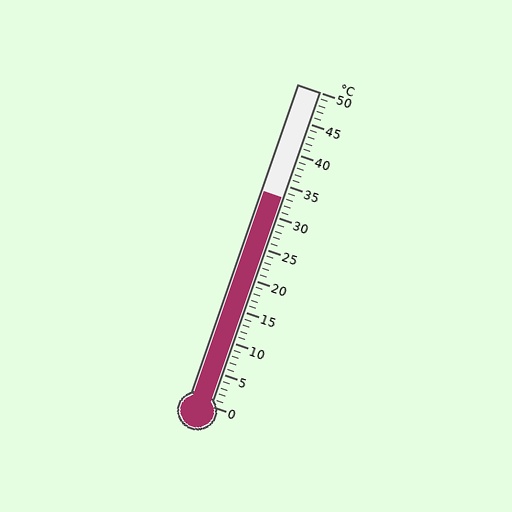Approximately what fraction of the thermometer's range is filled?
The thermometer is filled to approximately 65% of its range.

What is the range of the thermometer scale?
The thermometer scale ranges from 0°C to 50°C.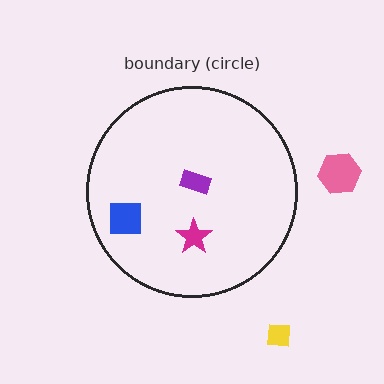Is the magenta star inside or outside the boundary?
Inside.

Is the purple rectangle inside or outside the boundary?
Inside.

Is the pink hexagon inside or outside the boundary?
Outside.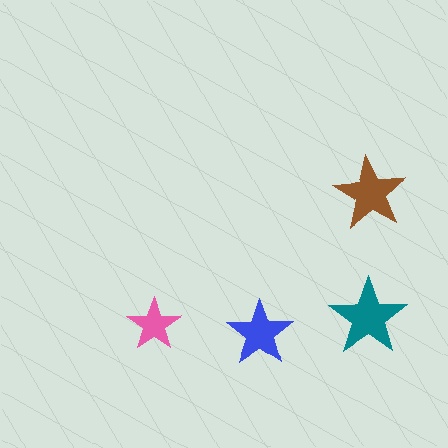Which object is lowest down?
The blue star is bottommost.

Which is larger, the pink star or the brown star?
The brown one.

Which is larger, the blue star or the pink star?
The blue one.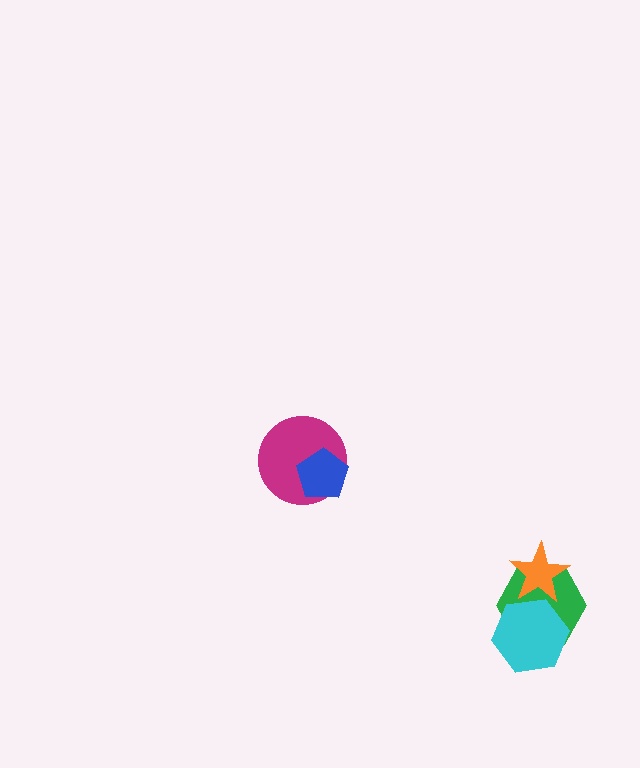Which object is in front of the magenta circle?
The blue pentagon is in front of the magenta circle.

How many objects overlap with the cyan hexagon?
2 objects overlap with the cyan hexagon.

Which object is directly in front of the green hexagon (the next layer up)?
The orange star is directly in front of the green hexagon.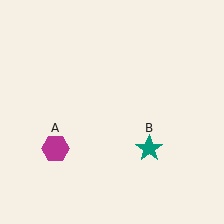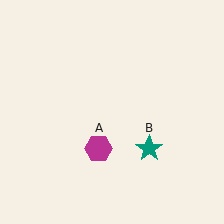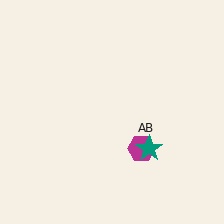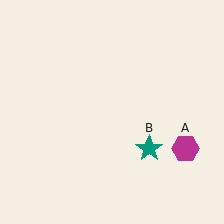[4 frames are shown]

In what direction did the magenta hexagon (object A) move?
The magenta hexagon (object A) moved right.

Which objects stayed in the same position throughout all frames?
Teal star (object B) remained stationary.